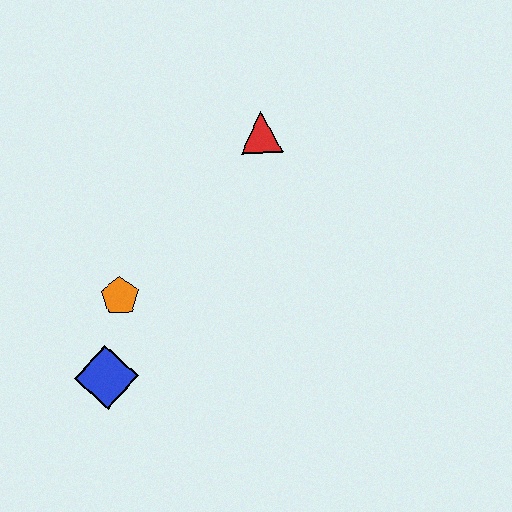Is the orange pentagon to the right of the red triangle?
No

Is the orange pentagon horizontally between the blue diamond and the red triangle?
Yes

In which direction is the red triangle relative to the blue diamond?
The red triangle is above the blue diamond.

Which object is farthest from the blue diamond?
The red triangle is farthest from the blue diamond.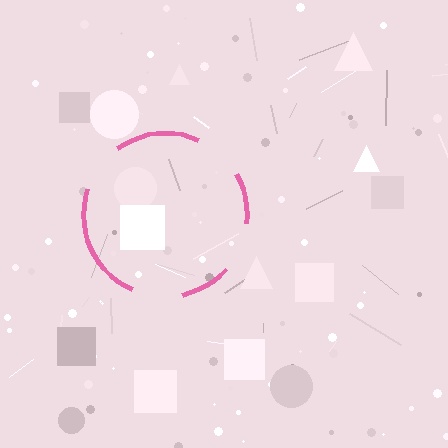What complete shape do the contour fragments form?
The contour fragments form a circle.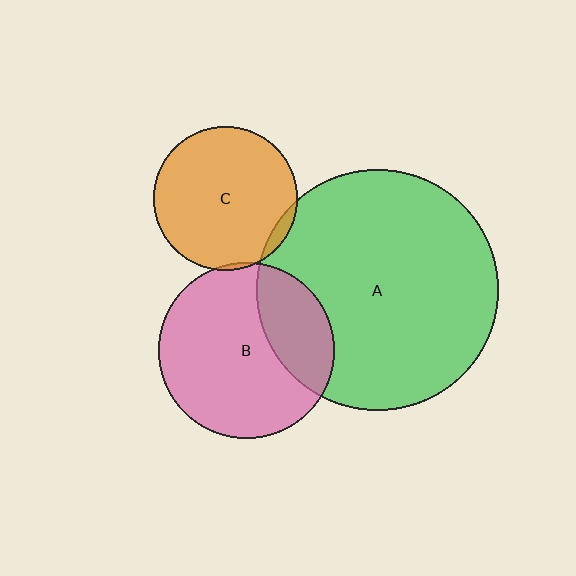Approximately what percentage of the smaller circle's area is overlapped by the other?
Approximately 5%.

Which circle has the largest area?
Circle A (green).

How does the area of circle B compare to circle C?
Approximately 1.5 times.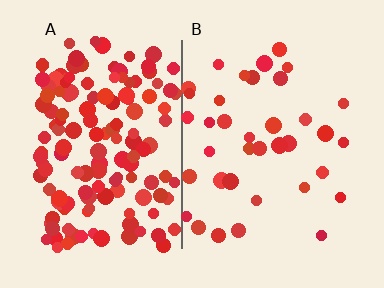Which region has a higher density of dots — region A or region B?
A (the left).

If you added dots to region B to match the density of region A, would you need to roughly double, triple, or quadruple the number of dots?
Approximately quadruple.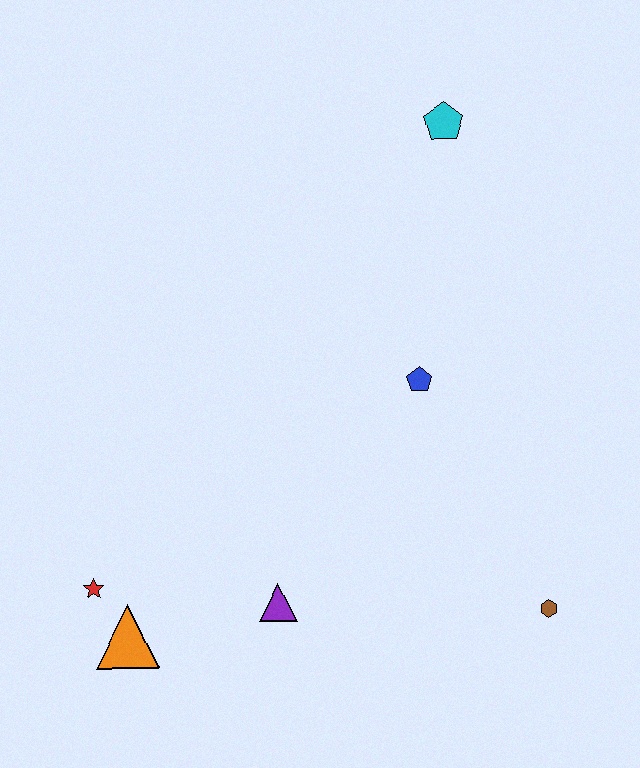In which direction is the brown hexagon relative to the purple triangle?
The brown hexagon is to the right of the purple triangle.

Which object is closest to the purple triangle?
The orange triangle is closest to the purple triangle.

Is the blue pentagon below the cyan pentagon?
Yes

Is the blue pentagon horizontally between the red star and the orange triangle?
No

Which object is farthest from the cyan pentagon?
The orange triangle is farthest from the cyan pentagon.